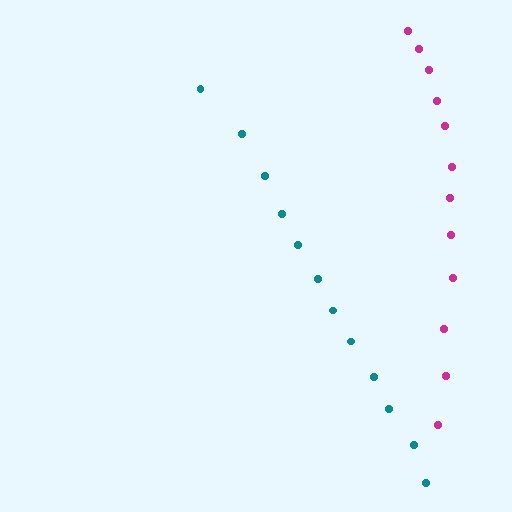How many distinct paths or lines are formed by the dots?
There are 2 distinct paths.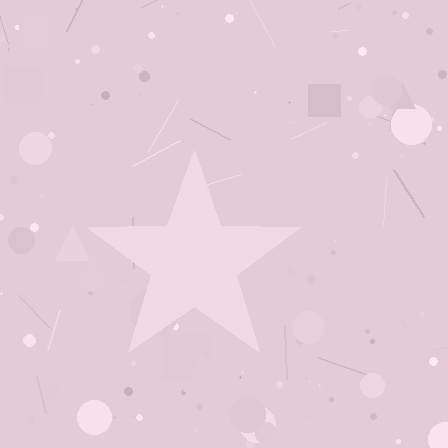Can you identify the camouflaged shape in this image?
The camouflaged shape is a star.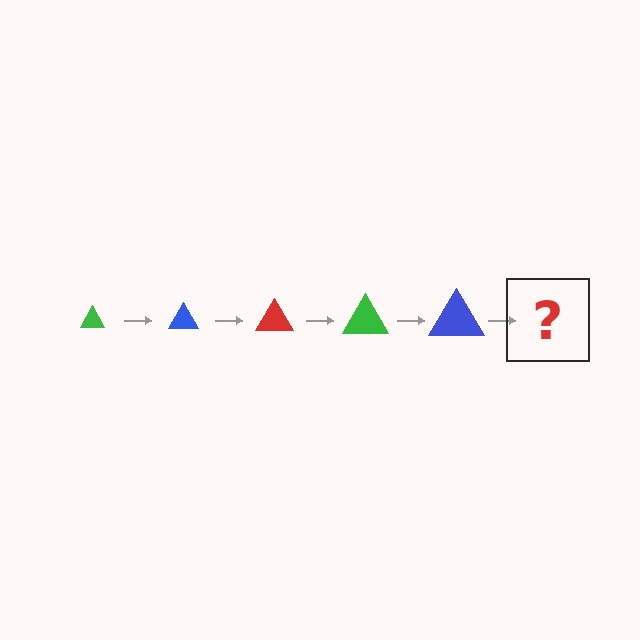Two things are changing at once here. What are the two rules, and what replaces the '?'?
The two rules are that the triangle grows larger each step and the color cycles through green, blue, and red. The '?' should be a red triangle, larger than the previous one.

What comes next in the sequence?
The next element should be a red triangle, larger than the previous one.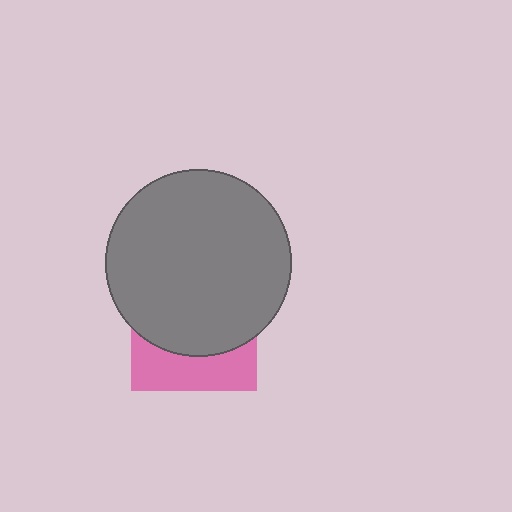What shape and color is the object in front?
The object in front is a gray circle.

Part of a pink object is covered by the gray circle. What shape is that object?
It is a square.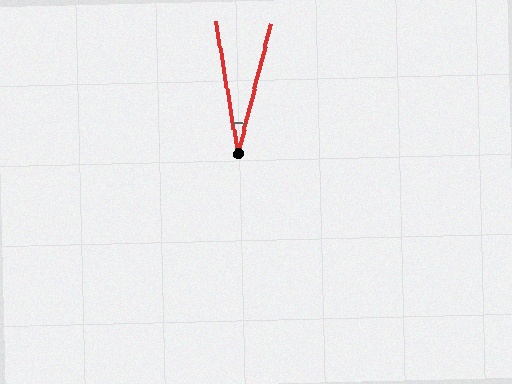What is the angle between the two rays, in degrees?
Approximately 24 degrees.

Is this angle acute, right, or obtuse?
It is acute.